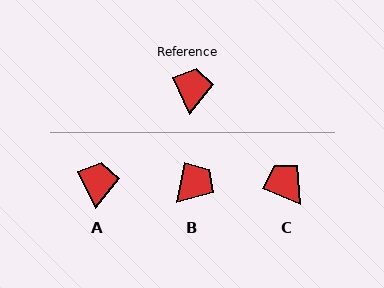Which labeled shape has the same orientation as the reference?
A.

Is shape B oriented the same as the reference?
No, it is off by about 37 degrees.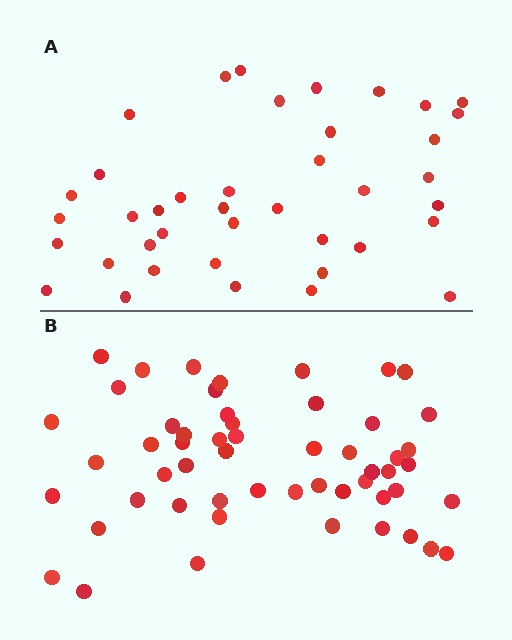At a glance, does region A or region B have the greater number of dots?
Region B (the bottom region) has more dots.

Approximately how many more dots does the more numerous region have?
Region B has approximately 15 more dots than region A.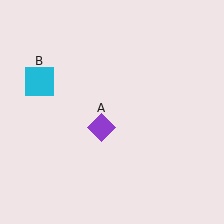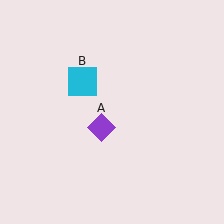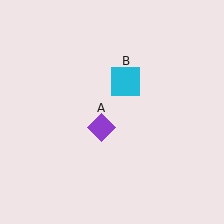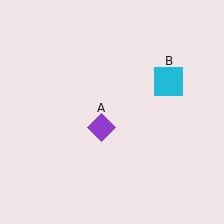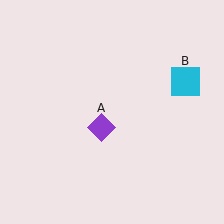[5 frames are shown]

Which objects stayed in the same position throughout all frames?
Purple diamond (object A) remained stationary.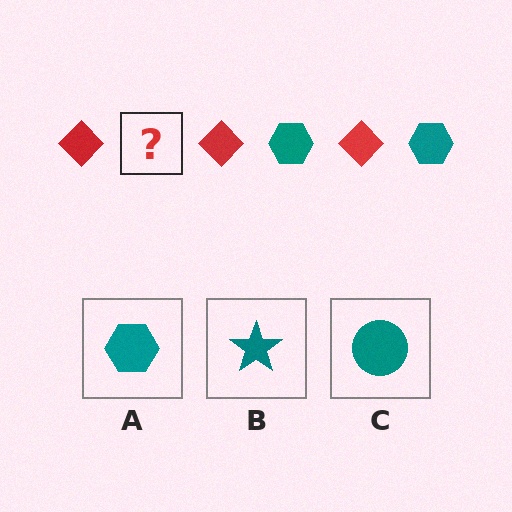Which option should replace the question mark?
Option A.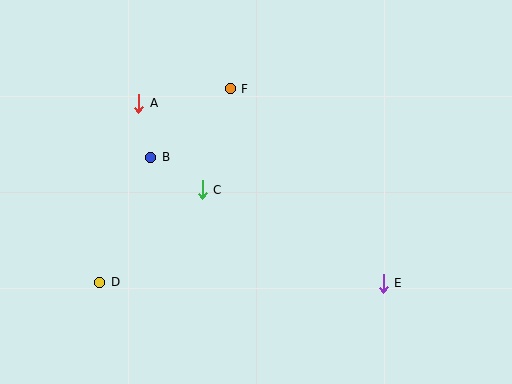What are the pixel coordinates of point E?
Point E is at (383, 283).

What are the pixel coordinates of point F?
Point F is at (230, 89).